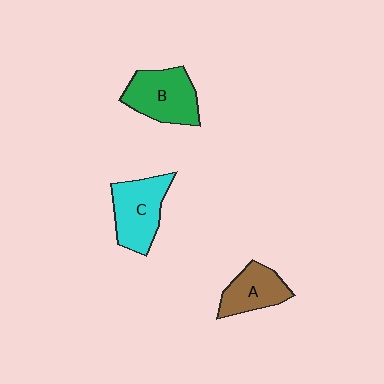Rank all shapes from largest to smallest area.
From largest to smallest: B (green), C (cyan), A (brown).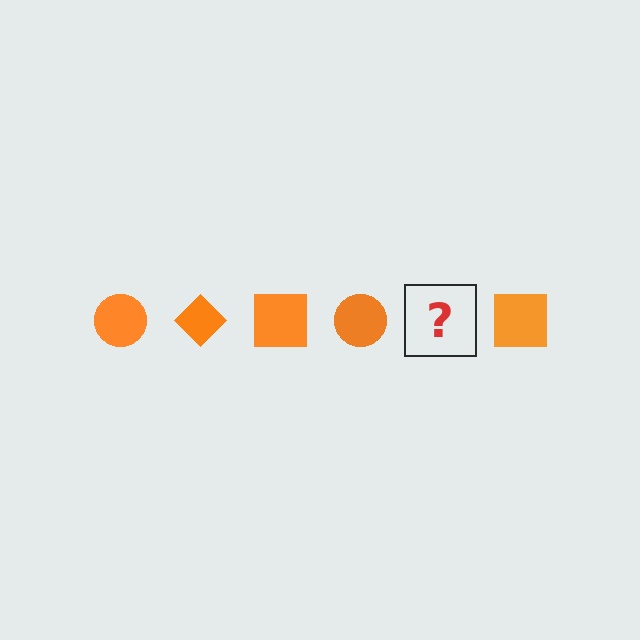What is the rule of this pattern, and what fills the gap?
The rule is that the pattern cycles through circle, diamond, square shapes in orange. The gap should be filled with an orange diamond.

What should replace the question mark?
The question mark should be replaced with an orange diamond.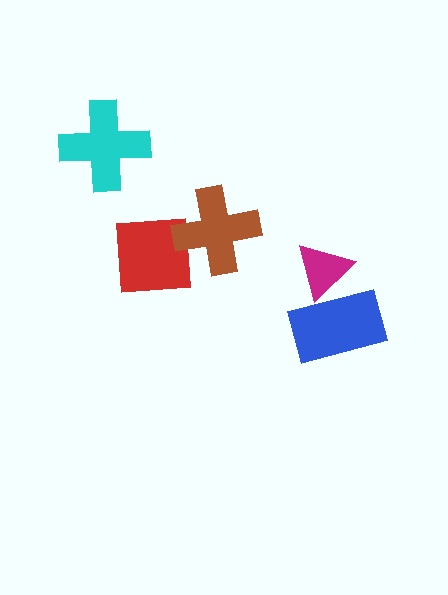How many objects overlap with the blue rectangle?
1 object overlaps with the blue rectangle.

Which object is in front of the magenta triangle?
The blue rectangle is in front of the magenta triangle.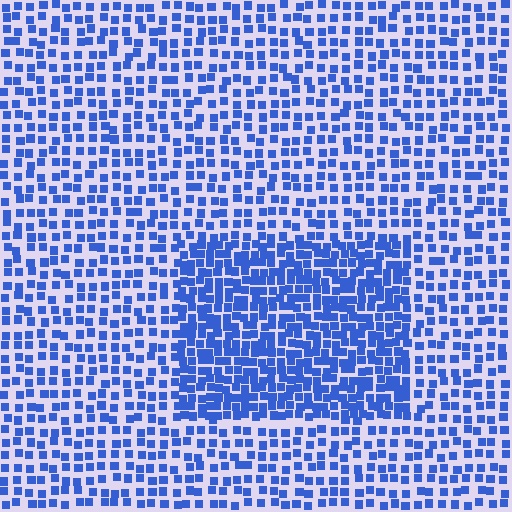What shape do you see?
I see a rectangle.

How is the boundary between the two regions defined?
The boundary is defined by a change in element density (approximately 1.9x ratio). All elements are the same color, size, and shape.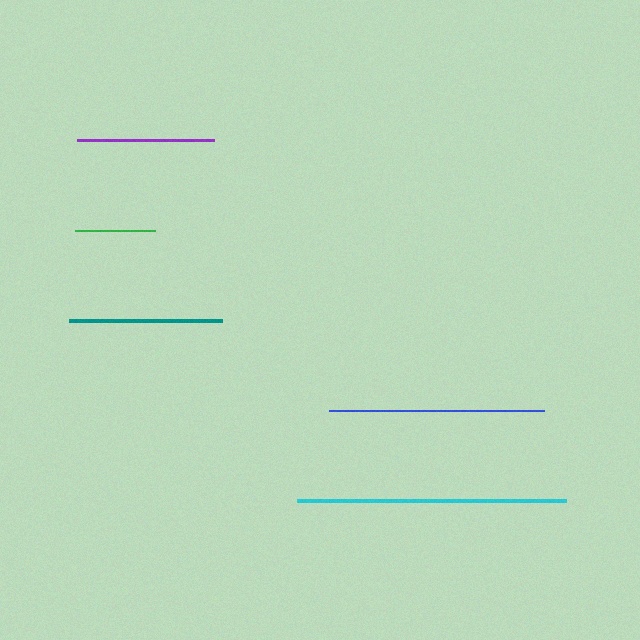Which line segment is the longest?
The cyan line is the longest at approximately 269 pixels.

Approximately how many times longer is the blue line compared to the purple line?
The blue line is approximately 1.6 times the length of the purple line.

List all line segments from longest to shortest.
From longest to shortest: cyan, blue, teal, purple, green.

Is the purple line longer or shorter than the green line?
The purple line is longer than the green line.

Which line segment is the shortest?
The green line is the shortest at approximately 81 pixels.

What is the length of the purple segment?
The purple segment is approximately 137 pixels long.